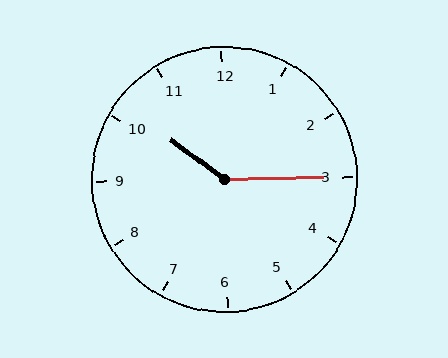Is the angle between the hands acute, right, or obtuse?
It is obtuse.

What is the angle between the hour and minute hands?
Approximately 142 degrees.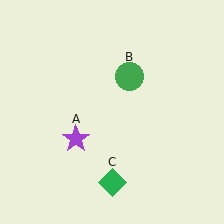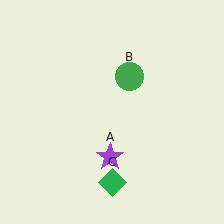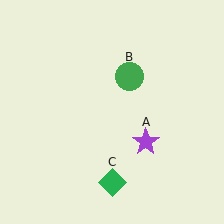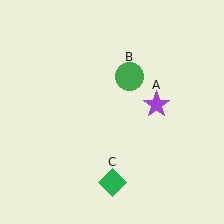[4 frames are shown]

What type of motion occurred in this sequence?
The purple star (object A) rotated counterclockwise around the center of the scene.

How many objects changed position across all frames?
1 object changed position: purple star (object A).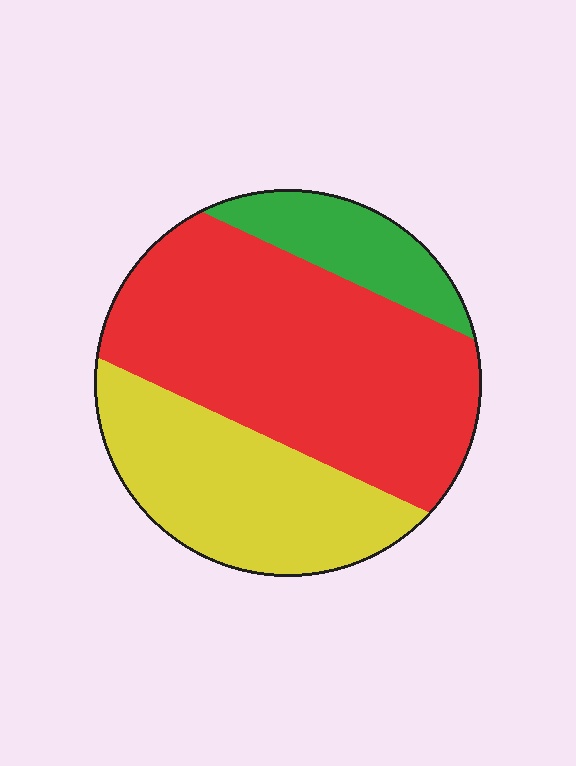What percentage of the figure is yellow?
Yellow takes up between a sixth and a third of the figure.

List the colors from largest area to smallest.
From largest to smallest: red, yellow, green.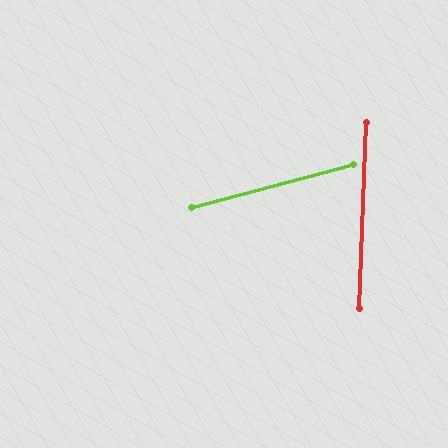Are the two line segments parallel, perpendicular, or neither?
Neither parallel nor perpendicular — they differ by about 73°.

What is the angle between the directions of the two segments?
Approximately 73 degrees.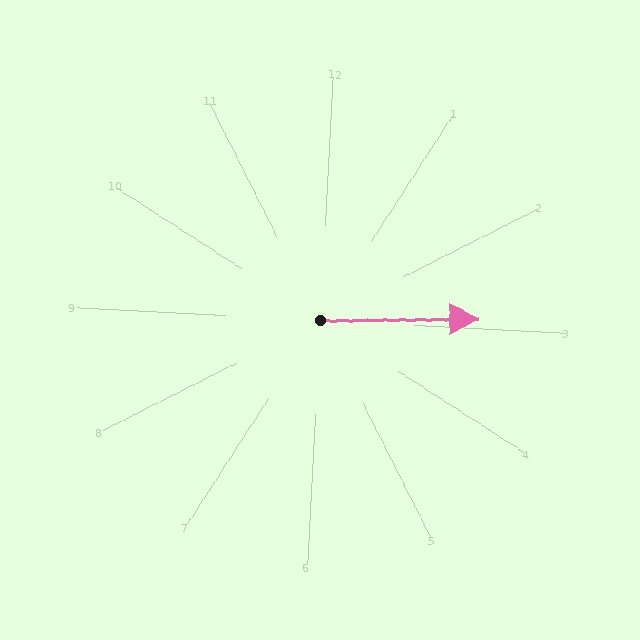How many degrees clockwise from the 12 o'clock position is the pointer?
Approximately 87 degrees.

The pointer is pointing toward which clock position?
Roughly 3 o'clock.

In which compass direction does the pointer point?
East.